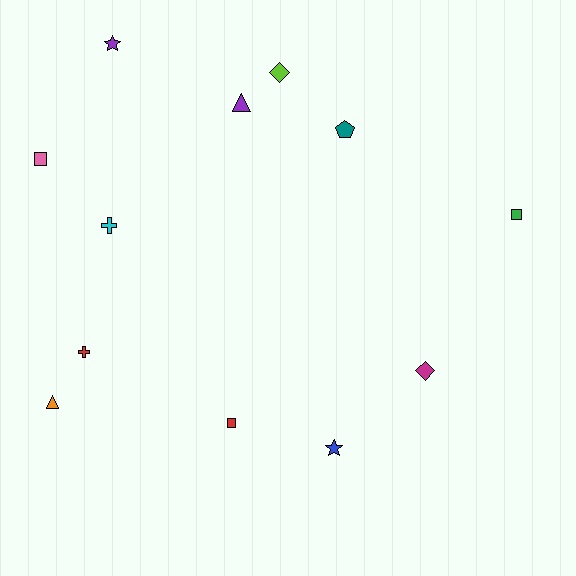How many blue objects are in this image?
There is 1 blue object.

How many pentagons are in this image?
There is 1 pentagon.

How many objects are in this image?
There are 12 objects.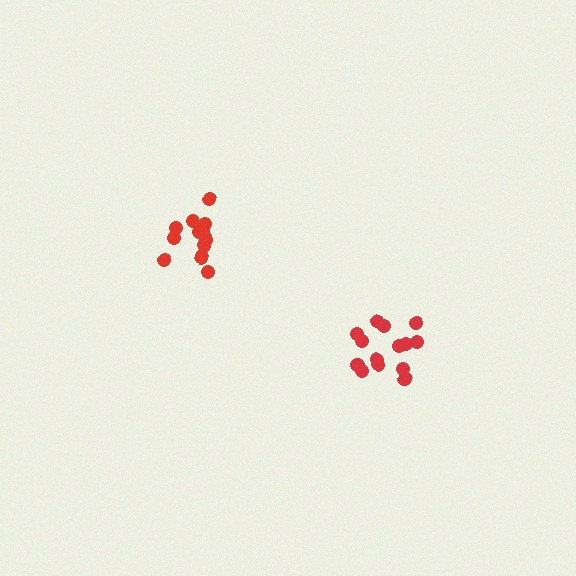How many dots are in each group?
Group 1: 13 dots, Group 2: 14 dots (27 total).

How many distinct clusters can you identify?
There are 2 distinct clusters.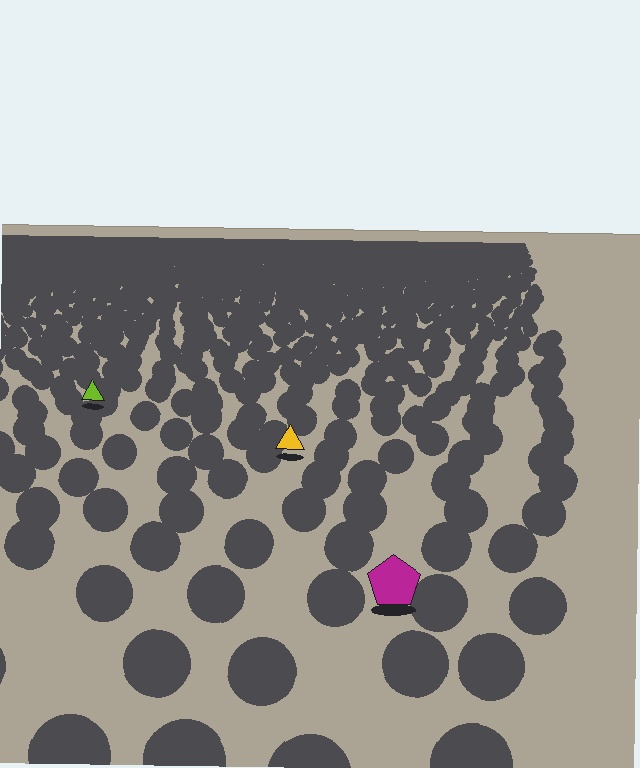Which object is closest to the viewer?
The magenta pentagon is closest. The texture marks near it are larger and more spread out.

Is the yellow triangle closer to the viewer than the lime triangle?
Yes. The yellow triangle is closer — you can tell from the texture gradient: the ground texture is coarser near it.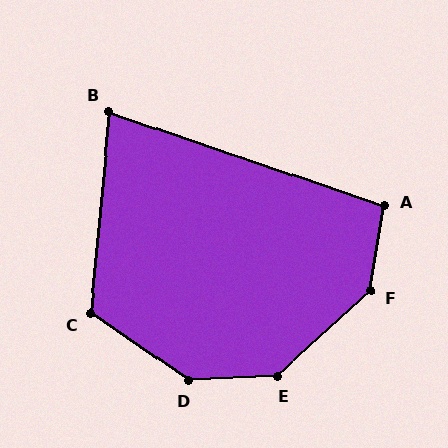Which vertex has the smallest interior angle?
B, at approximately 76 degrees.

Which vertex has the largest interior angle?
D, at approximately 142 degrees.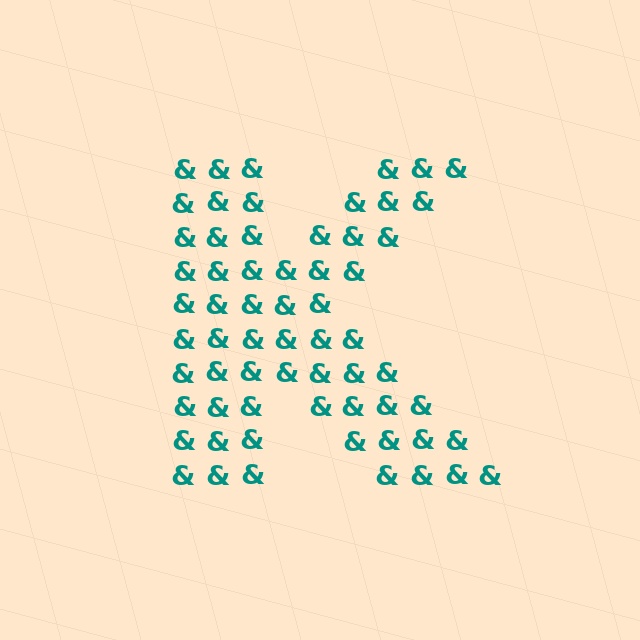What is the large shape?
The large shape is the letter K.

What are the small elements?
The small elements are ampersands.